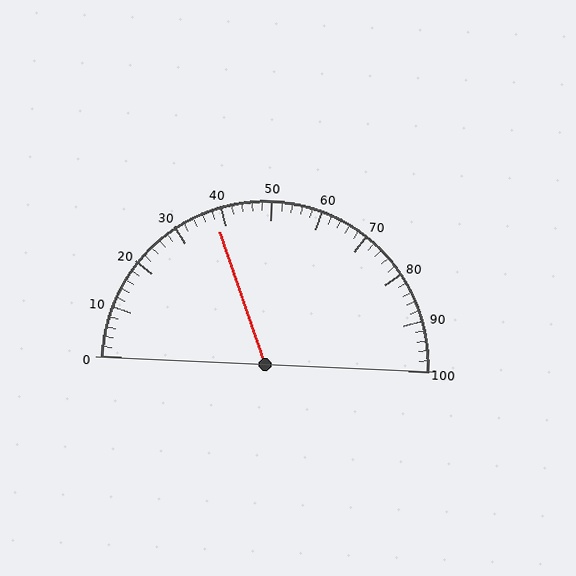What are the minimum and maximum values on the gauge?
The gauge ranges from 0 to 100.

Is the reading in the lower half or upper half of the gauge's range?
The reading is in the lower half of the range (0 to 100).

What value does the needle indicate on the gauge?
The needle indicates approximately 38.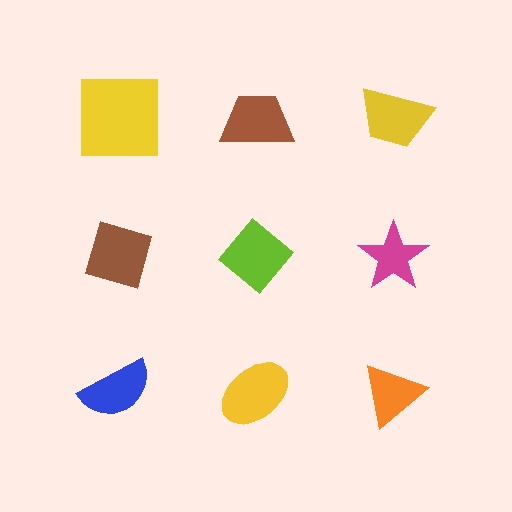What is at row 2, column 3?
A magenta star.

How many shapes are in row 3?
3 shapes.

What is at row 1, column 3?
A yellow trapezoid.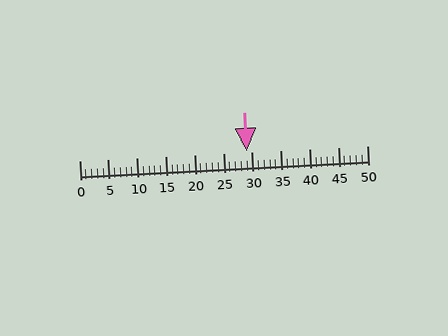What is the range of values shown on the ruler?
The ruler shows values from 0 to 50.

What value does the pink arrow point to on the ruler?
The pink arrow points to approximately 29.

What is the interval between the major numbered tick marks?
The major tick marks are spaced 5 units apart.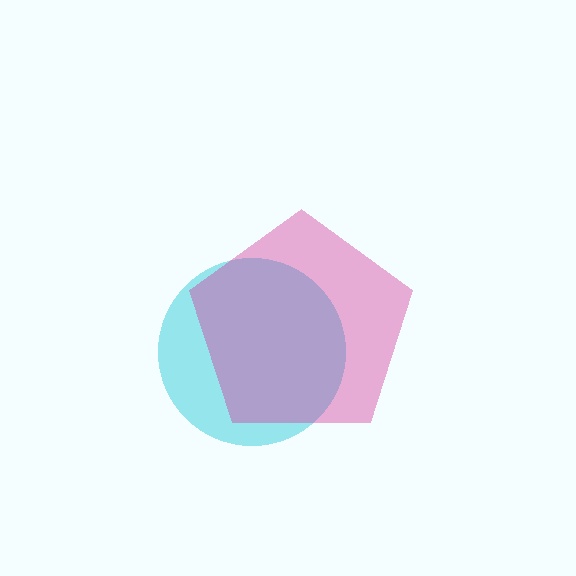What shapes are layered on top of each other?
The layered shapes are: a cyan circle, a magenta pentagon.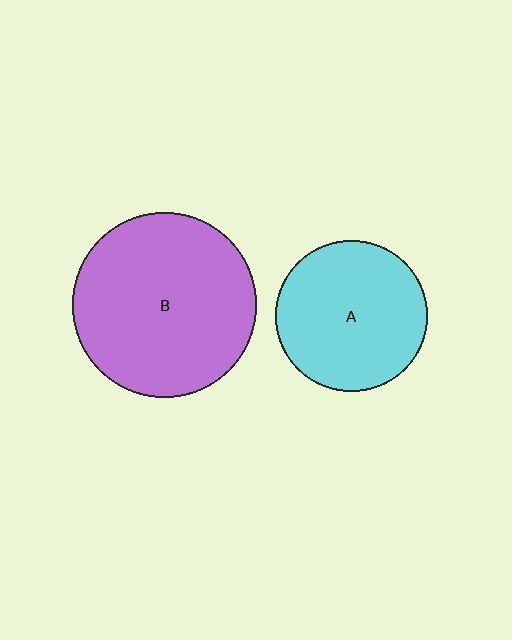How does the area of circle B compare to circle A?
Approximately 1.5 times.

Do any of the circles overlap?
No, none of the circles overlap.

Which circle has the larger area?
Circle B (purple).